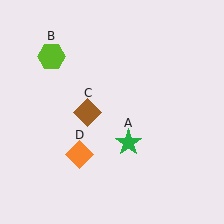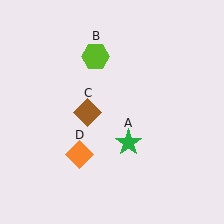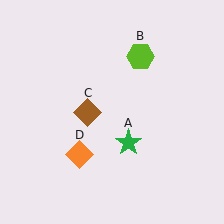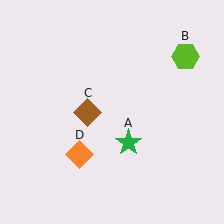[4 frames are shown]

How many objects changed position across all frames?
1 object changed position: lime hexagon (object B).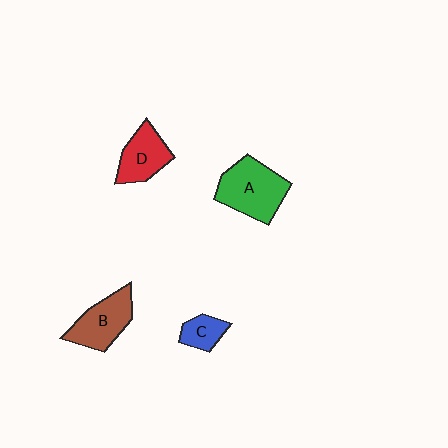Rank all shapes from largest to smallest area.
From largest to smallest: A (green), B (brown), D (red), C (blue).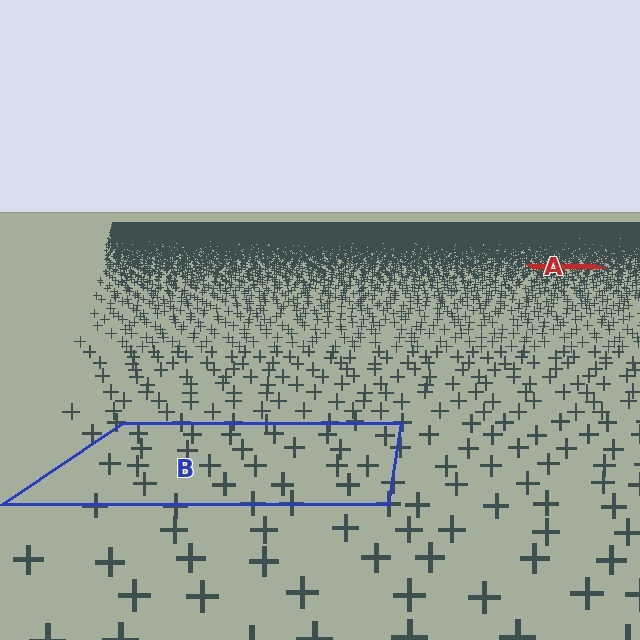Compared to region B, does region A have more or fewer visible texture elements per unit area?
Region A has more texture elements per unit area — they are packed more densely because it is farther away.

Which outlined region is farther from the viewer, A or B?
Region A is farther from the viewer — the texture elements inside it appear smaller and more densely packed.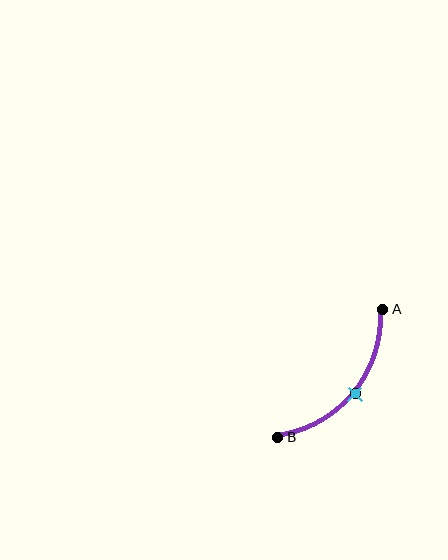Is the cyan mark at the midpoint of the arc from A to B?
Yes. The cyan mark lies on the arc at equal arc-length from both A and B — it is the arc midpoint.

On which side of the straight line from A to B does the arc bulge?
The arc bulges below and to the right of the straight line connecting A and B.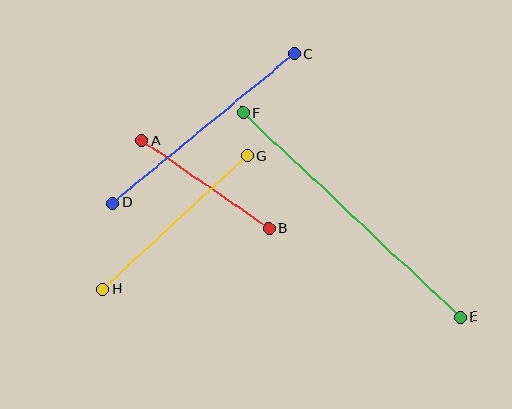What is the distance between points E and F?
The distance is approximately 298 pixels.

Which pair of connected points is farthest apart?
Points E and F are farthest apart.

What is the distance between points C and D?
The distance is approximately 235 pixels.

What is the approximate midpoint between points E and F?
The midpoint is at approximately (351, 215) pixels.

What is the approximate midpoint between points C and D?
The midpoint is at approximately (203, 128) pixels.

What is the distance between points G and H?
The distance is approximately 196 pixels.